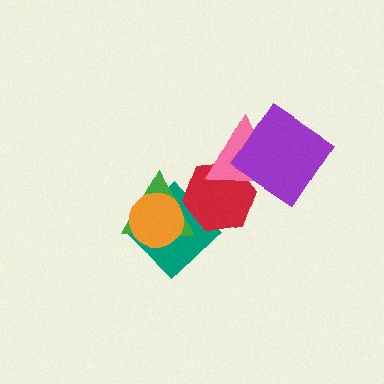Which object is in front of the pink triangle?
The purple diamond is in front of the pink triangle.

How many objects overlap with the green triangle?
3 objects overlap with the green triangle.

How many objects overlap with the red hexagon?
3 objects overlap with the red hexagon.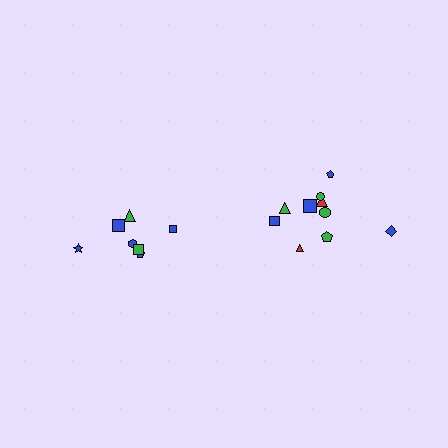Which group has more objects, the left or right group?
The right group.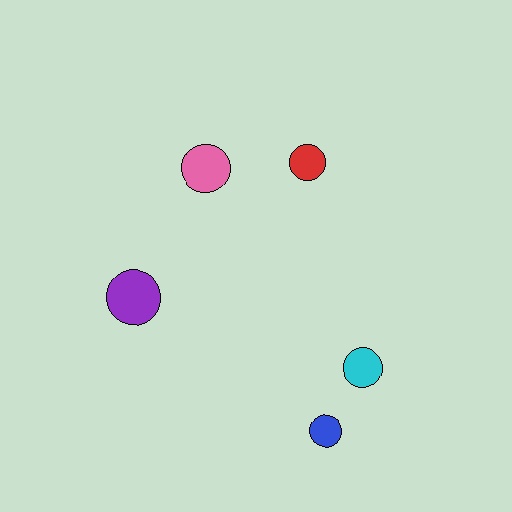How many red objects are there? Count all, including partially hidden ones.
There is 1 red object.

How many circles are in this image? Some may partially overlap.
There are 5 circles.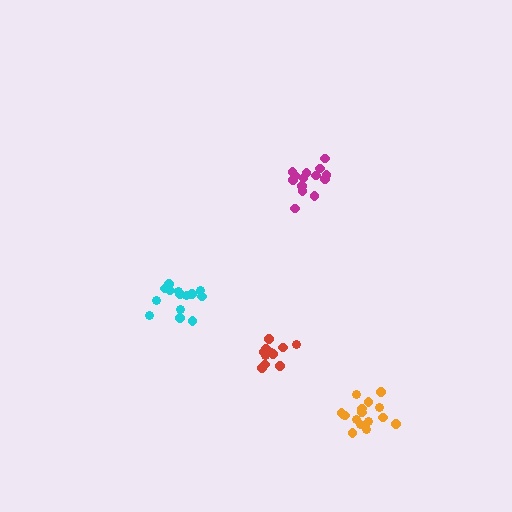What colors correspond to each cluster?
The clusters are colored: cyan, red, orange, magenta.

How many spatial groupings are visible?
There are 4 spatial groupings.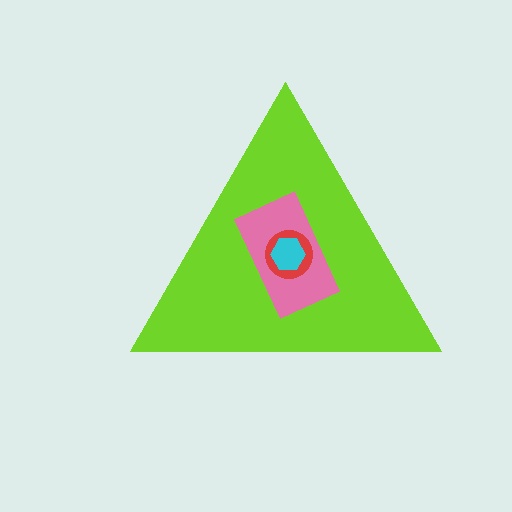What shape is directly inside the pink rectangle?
The red circle.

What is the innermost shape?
The cyan hexagon.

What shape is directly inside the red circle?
The cyan hexagon.